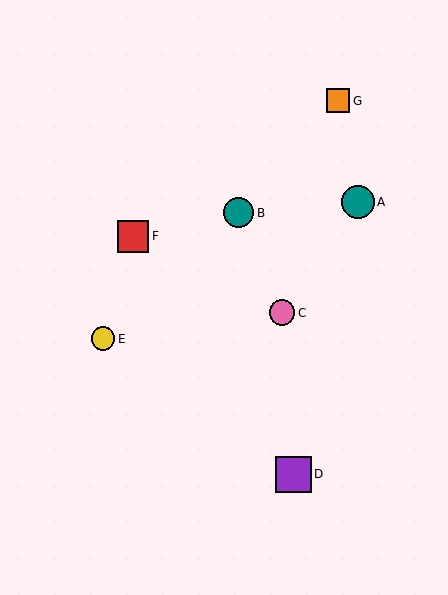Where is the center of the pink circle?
The center of the pink circle is at (282, 313).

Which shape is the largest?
The purple square (labeled D) is the largest.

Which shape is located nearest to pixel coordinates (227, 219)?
The teal circle (labeled B) at (239, 213) is nearest to that location.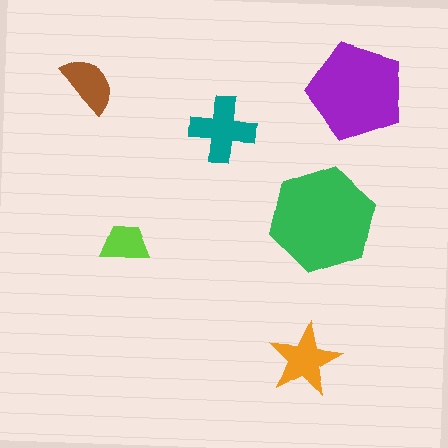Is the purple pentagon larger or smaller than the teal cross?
Larger.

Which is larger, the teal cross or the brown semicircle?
The teal cross.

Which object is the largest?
The green hexagon.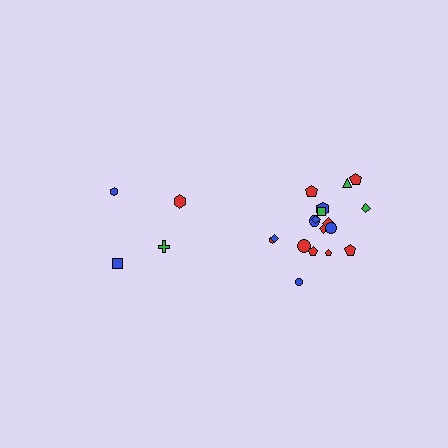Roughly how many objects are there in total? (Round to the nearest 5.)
Roughly 20 objects in total.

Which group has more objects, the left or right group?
The right group.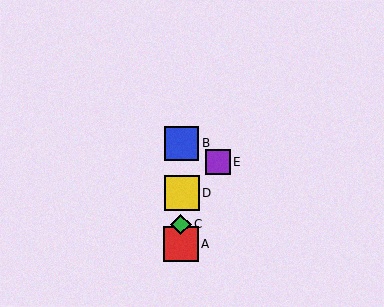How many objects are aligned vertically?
4 objects (A, B, C, D) are aligned vertically.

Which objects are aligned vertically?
Objects A, B, C, D are aligned vertically.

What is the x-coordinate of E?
Object E is at x≈218.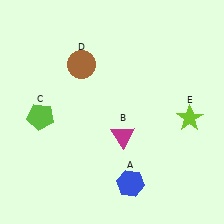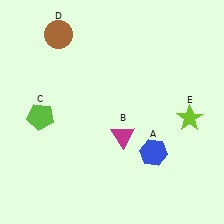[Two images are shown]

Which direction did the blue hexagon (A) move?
The blue hexagon (A) moved up.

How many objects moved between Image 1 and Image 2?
2 objects moved between the two images.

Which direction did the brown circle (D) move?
The brown circle (D) moved up.